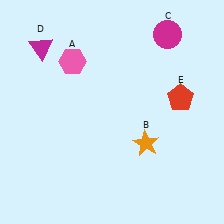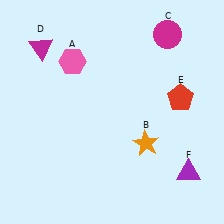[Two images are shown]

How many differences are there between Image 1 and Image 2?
There is 1 difference between the two images.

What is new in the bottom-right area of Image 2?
A purple triangle (F) was added in the bottom-right area of Image 2.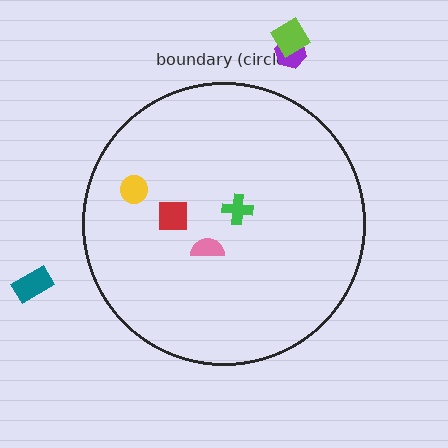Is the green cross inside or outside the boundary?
Inside.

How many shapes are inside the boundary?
4 inside, 3 outside.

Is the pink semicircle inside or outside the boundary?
Inside.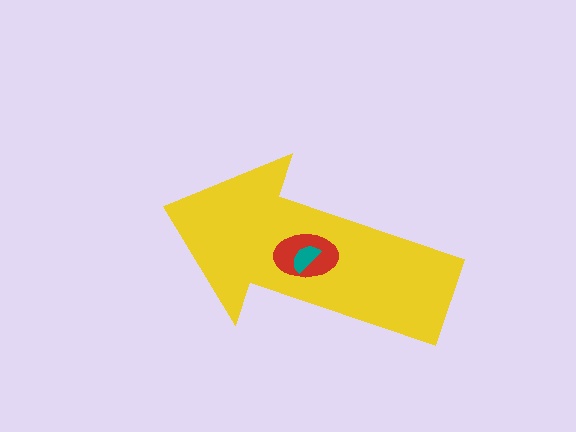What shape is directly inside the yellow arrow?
The red ellipse.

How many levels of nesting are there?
3.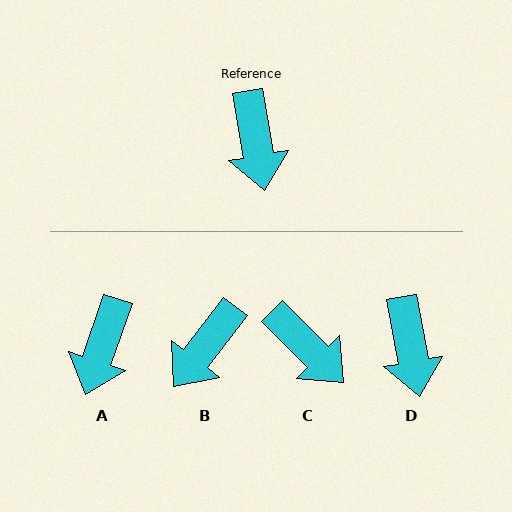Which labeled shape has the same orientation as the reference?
D.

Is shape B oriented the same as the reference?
No, it is off by about 48 degrees.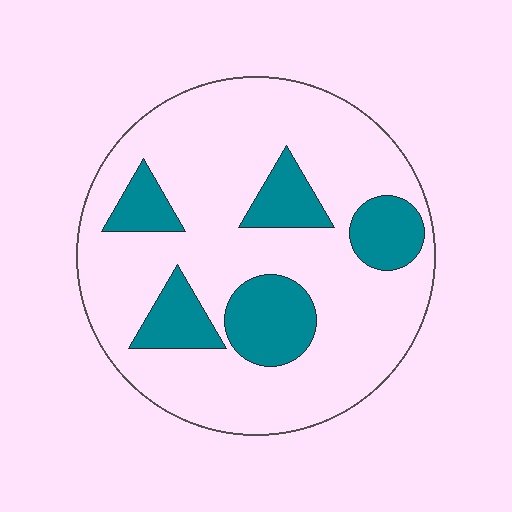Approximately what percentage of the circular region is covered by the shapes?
Approximately 20%.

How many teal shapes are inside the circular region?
5.